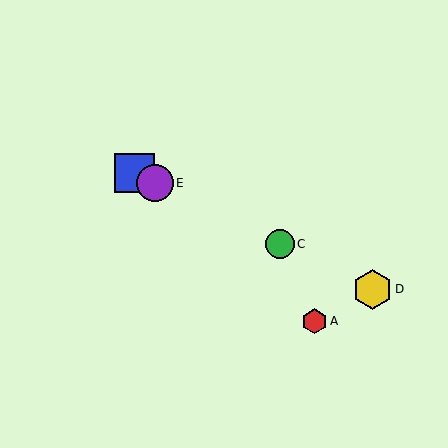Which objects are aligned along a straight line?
Objects B, C, D, E are aligned along a straight line.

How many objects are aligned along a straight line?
4 objects (B, C, D, E) are aligned along a straight line.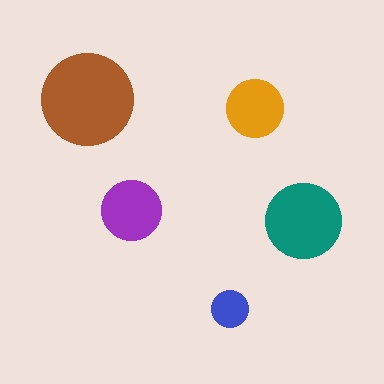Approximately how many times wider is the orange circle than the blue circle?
About 1.5 times wider.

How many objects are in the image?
There are 5 objects in the image.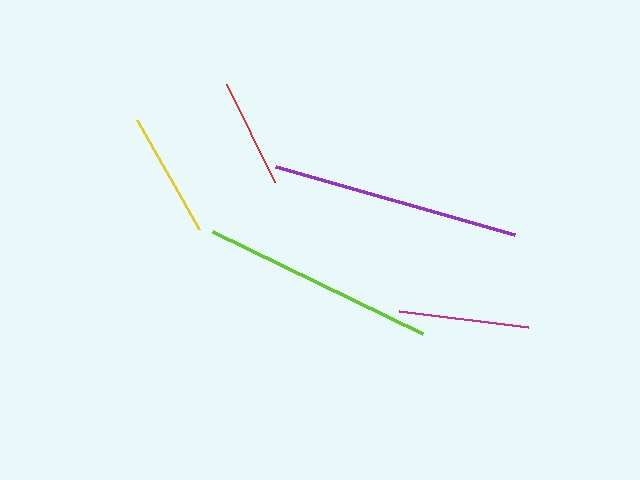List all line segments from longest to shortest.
From longest to shortest: purple, lime, magenta, yellow, red.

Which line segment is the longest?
The purple line is the longest at approximately 248 pixels.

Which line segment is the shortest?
The red line is the shortest at approximately 109 pixels.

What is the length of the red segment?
The red segment is approximately 109 pixels long.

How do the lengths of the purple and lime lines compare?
The purple and lime lines are approximately the same length.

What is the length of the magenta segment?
The magenta segment is approximately 131 pixels long.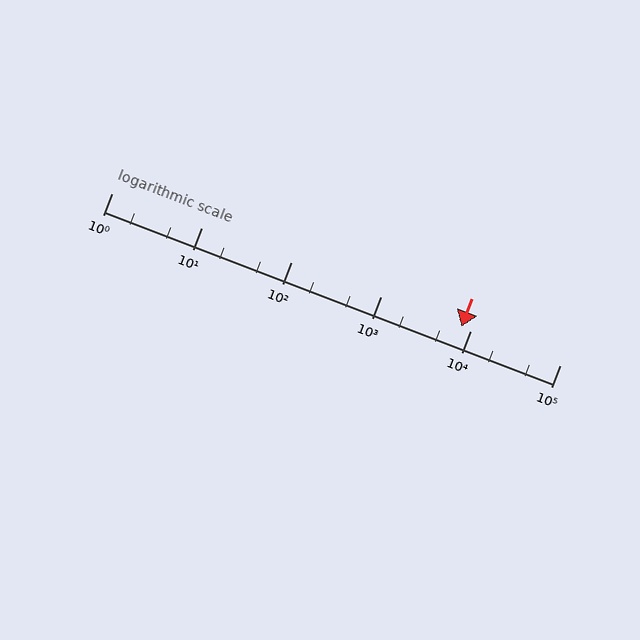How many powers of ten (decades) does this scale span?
The scale spans 5 decades, from 1 to 100000.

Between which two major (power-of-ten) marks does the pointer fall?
The pointer is between 1000 and 10000.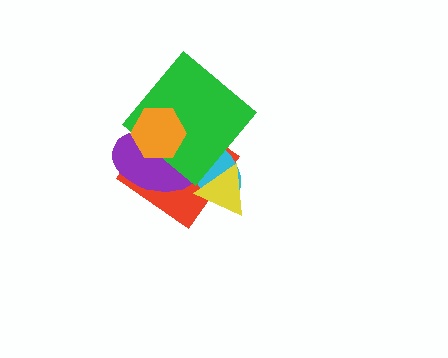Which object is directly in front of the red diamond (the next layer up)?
The purple ellipse is directly in front of the red diamond.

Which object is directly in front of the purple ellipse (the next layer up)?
The cyan ellipse is directly in front of the purple ellipse.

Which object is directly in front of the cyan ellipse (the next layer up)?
The green diamond is directly in front of the cyan ellipse.